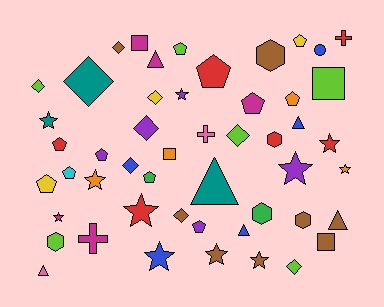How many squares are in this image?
There are 4 squares.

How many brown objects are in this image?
There are 8 brown objects.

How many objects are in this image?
There are 50 objects.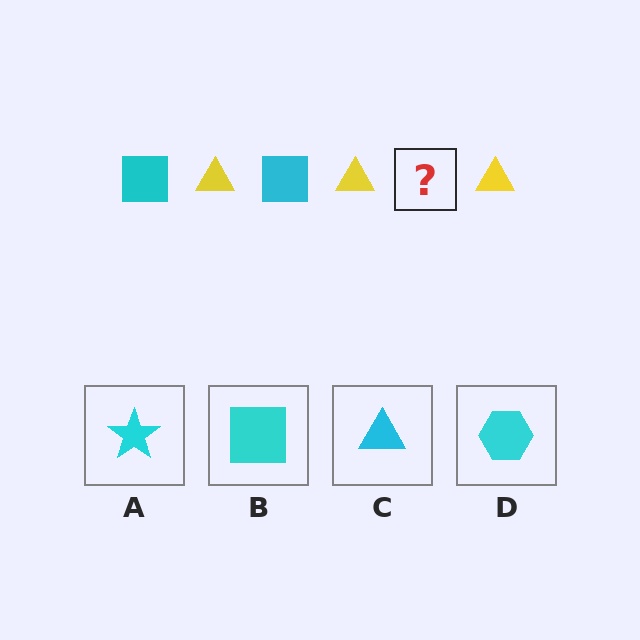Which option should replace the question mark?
Option B.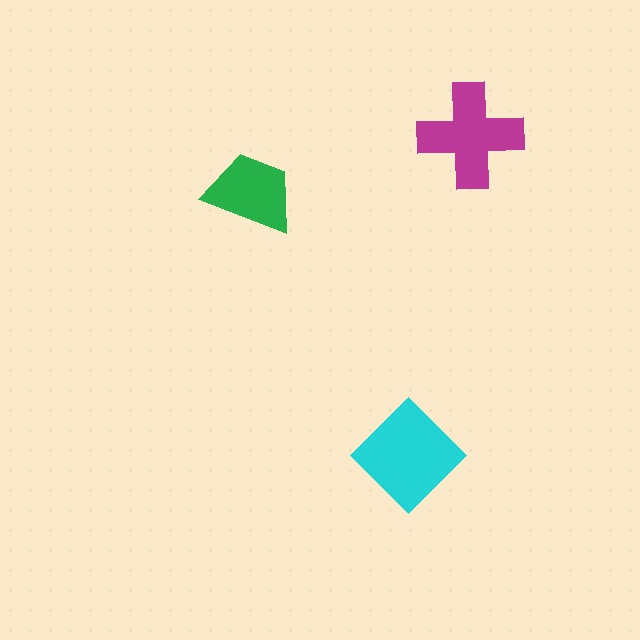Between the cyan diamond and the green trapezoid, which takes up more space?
The cyan diamond.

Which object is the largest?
The cyan diamond.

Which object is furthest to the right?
The magenta cross is rightmost.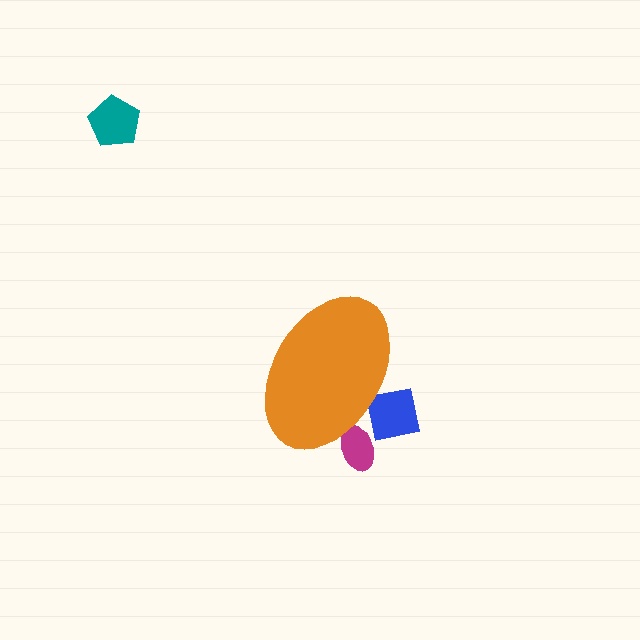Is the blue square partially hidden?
Yes, the blue square is partially hidden behind the orange ellipse.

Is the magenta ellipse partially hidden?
Yes, the magenta ellipse is partially hidden behind the orange ellipse.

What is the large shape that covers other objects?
An orange ellipse.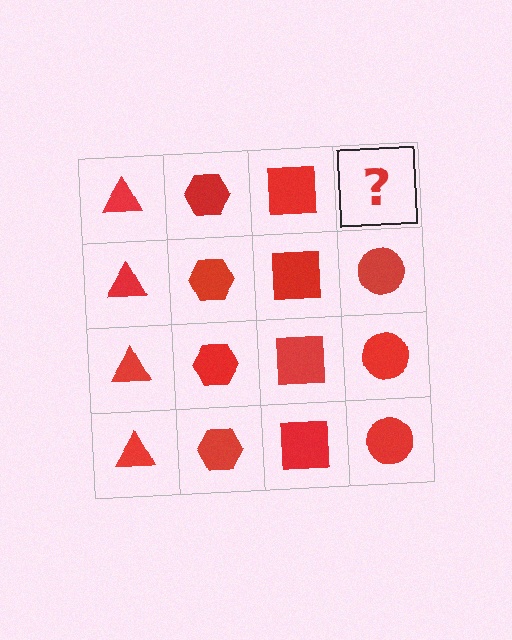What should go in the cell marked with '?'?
The missing cell should contain a red circle.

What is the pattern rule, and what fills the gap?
The rule is that each column has a consistent shape. The gap should be filled with a red circle.